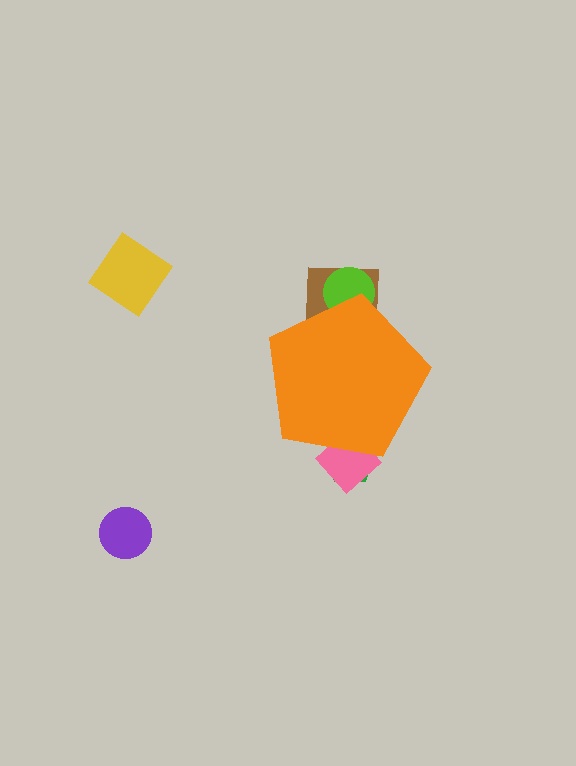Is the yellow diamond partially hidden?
No, the yellow diamond is fully visible.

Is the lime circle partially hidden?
Yes, the lime circle is partially hidden behind the orange pentagon.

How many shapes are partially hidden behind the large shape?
4 shapes are partially hidden.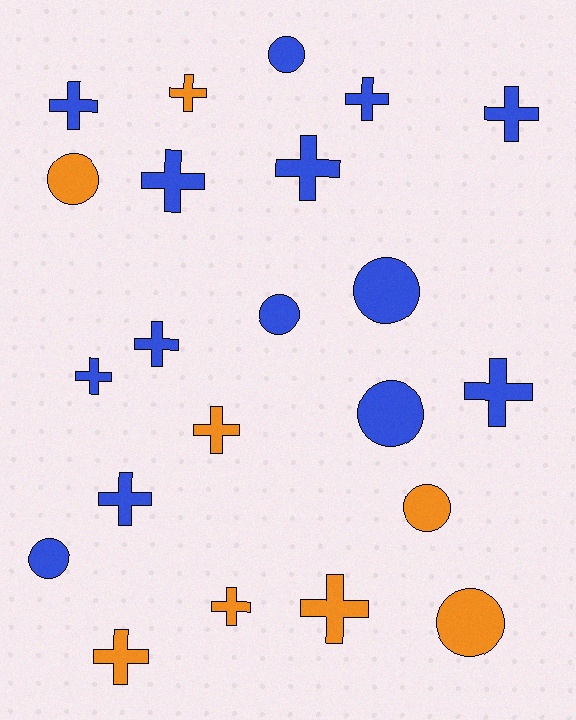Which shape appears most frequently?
Cross, with 14 objects.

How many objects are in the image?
There are 22 objects.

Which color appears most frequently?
Blue, with 14 objects.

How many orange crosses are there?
There are 5 orange crosses.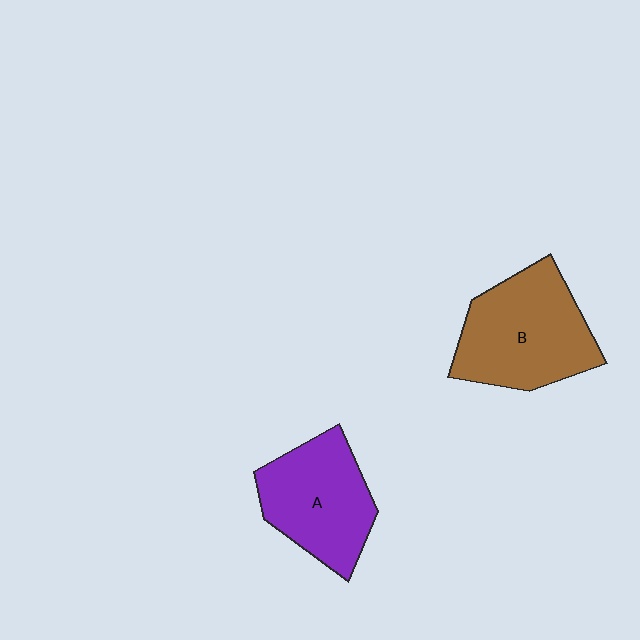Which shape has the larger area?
Shape B (brown).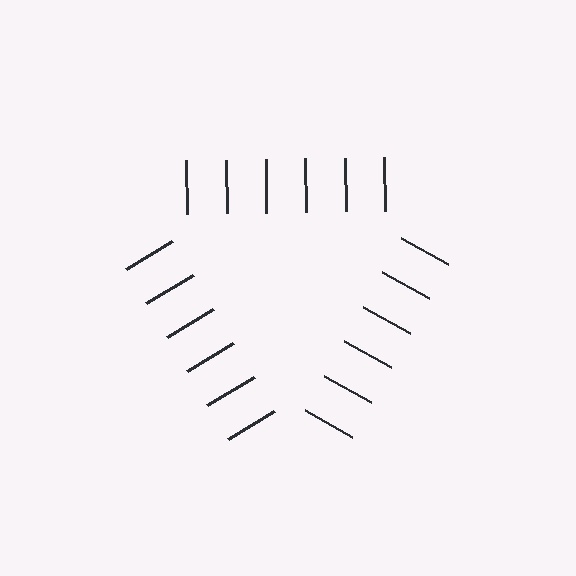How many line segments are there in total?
18 — 6 along each of the 3 edges.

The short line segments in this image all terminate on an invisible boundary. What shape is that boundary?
An illusory triangle — the line segments terminate on its edges but no continuous stroke is drawn.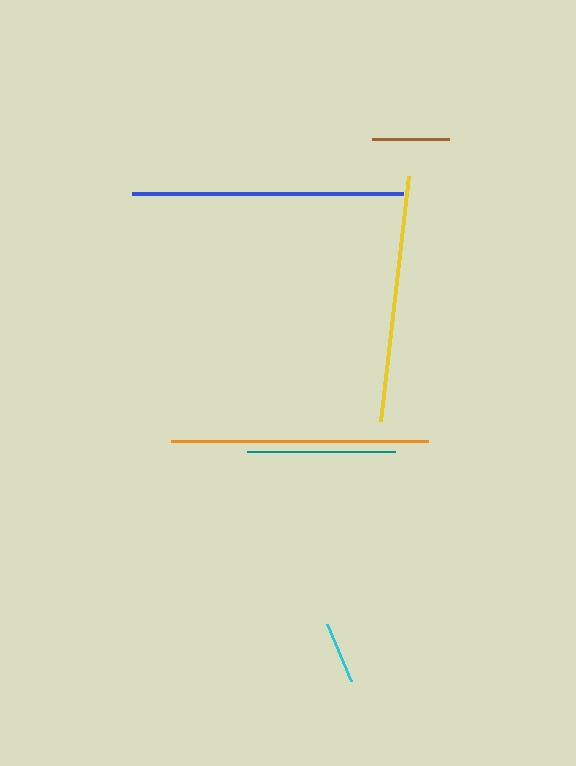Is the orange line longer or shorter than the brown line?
The orange line is longer than the brown line.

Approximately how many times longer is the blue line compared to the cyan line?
The blue line is approximately 4.4 times the length of the cyan line.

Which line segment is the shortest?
The cyan line is the shortest at approximately 62 pixels.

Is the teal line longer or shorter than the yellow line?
The yellow line is longer than the teal line.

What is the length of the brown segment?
The brown segment is approximately 78 pixels long.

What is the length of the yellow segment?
The yellow segment is approximately 246 pixels long.